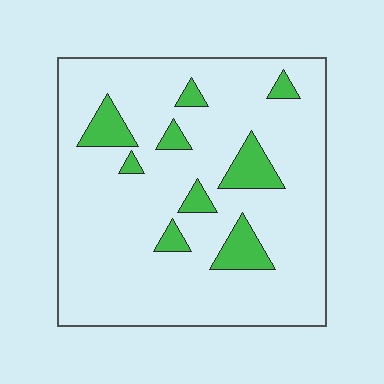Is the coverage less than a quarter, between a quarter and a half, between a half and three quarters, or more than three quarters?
Less than a quarter.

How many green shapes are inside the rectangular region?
9.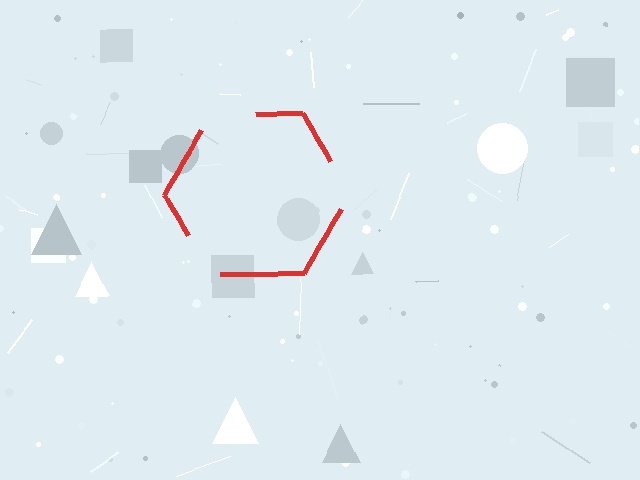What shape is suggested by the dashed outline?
The dashed outline suggests a hexagon.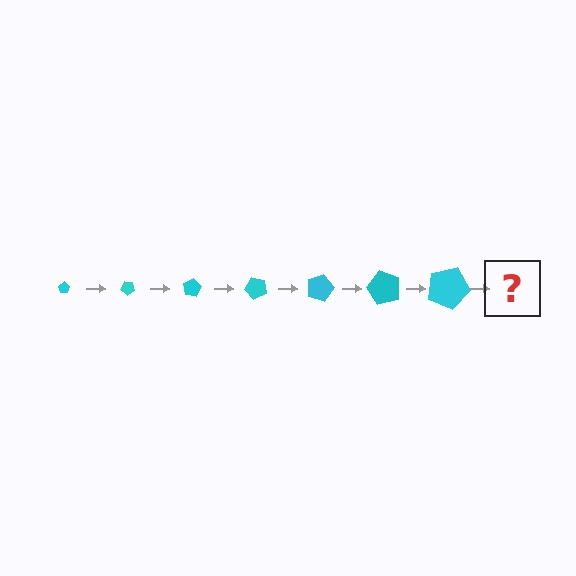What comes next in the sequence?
The next element should be a pentagon, larger than the previous one and rotated 280 degrees from the start.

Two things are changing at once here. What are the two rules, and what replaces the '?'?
The two rules are that the pentagon grows larger each step and it rotates 40 degrees each step. The '?' should be a pentagon, larger than the previous one and rotated 280 degrees from the start.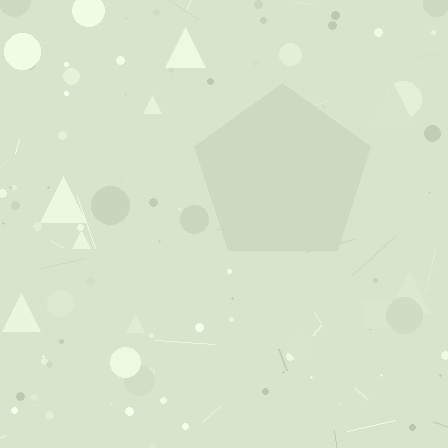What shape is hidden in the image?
A pentagon is hidden in the image.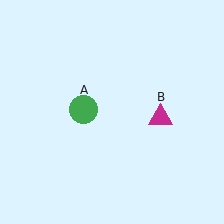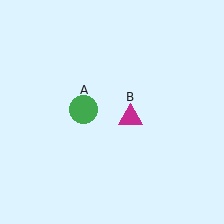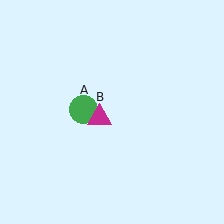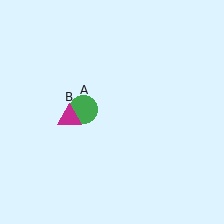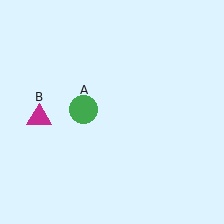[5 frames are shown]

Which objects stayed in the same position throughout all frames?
Green circle (object A) remained stationary.